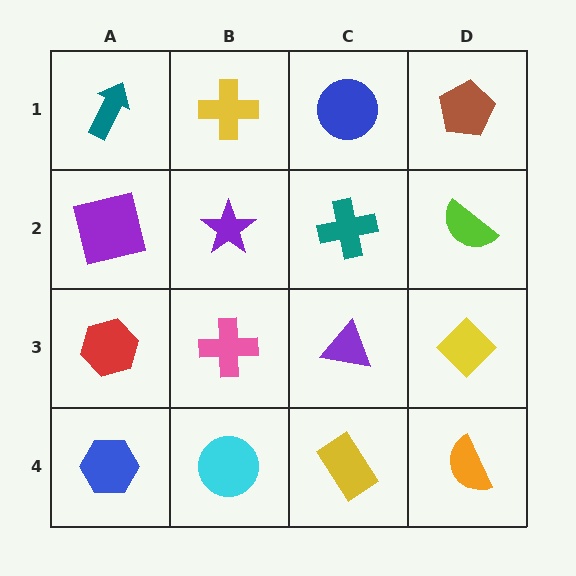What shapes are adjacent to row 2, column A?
A teal arrow (row 1, column A), a red hexagon (row 3, column A), a purple star (row 2, column B).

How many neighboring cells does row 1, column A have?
2.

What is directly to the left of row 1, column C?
A yellow cross.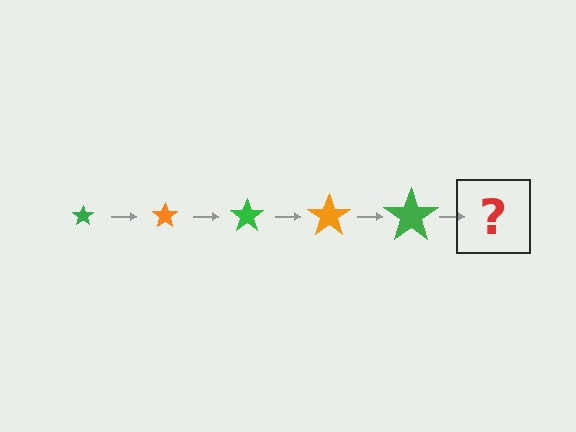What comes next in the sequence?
The next element should be an orange star, larger than the previous one.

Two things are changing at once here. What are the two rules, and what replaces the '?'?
The two rules are that the star grows larger each step and the color cycles through green and orange. The '?' should be an orange star, larger than the previous one.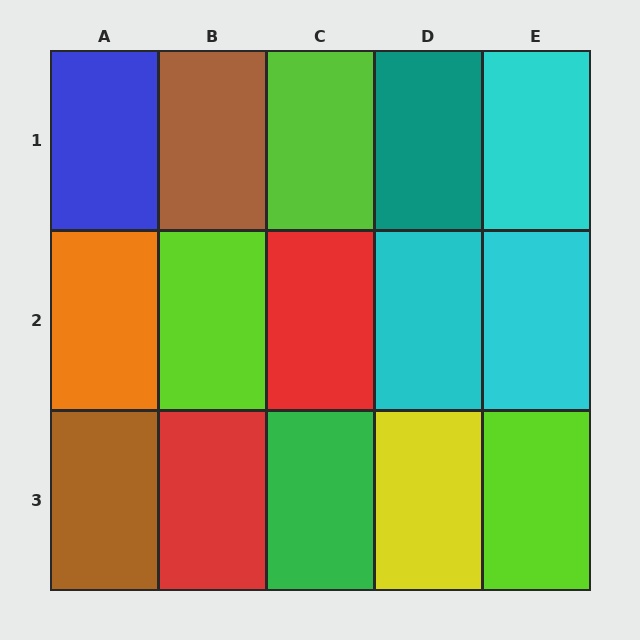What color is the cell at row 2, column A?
Orange.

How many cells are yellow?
1 cell is yellow.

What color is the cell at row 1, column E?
Cyan.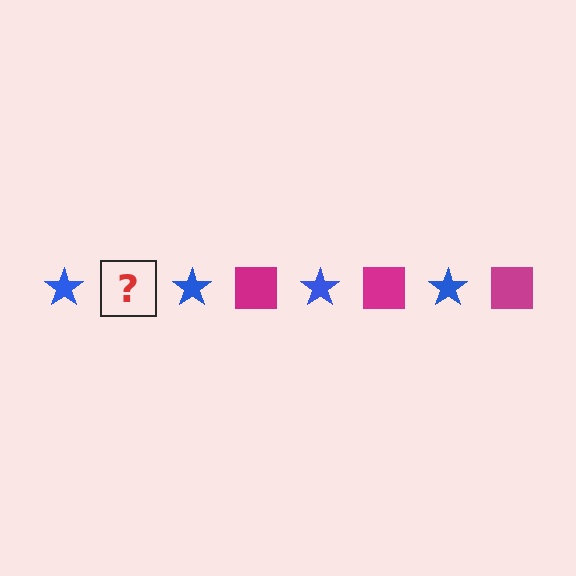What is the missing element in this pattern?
The missing element is a magenta square.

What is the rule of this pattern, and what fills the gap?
The rule is that the pattern alternates between blue star and magenta square. The gap should be filled with a magenta square.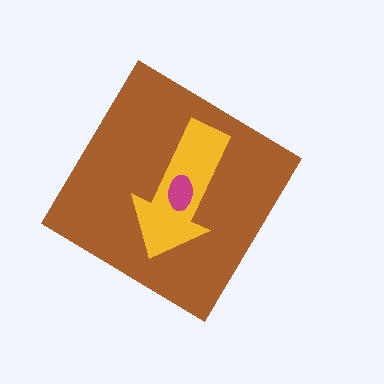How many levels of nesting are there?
3.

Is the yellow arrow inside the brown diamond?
Yes.